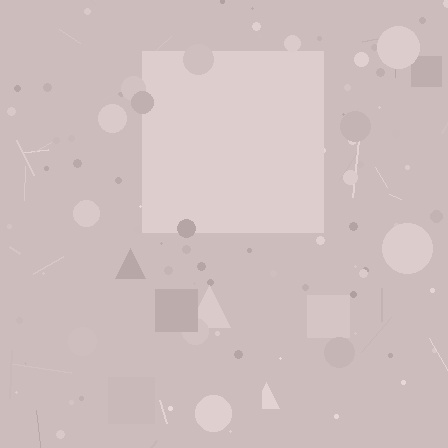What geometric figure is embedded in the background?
A square is embedded in the background.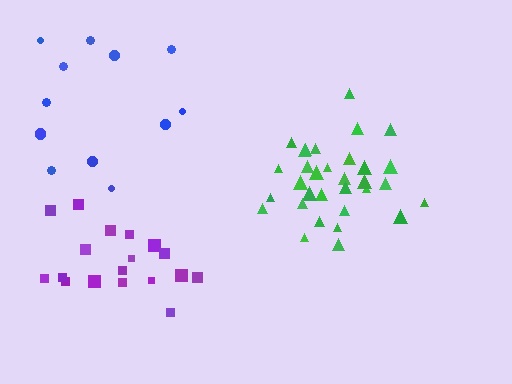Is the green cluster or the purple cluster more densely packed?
Green.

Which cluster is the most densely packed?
Green.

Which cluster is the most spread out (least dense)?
Blue.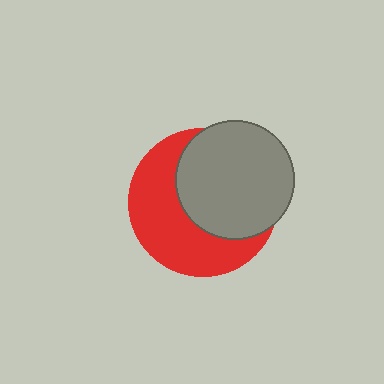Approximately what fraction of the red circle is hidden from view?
Roughly 50% of the red circle is hidden behind the gray circle.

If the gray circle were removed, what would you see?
You would see the complete red circle.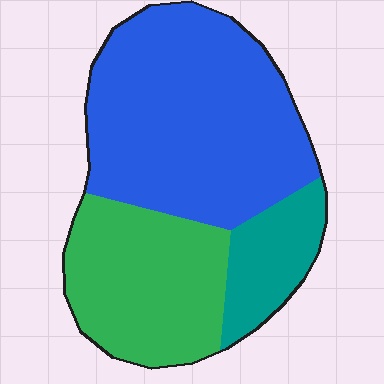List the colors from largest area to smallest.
From largest to smallest: blue, green, teal.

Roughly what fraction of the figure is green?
Green covers about 30% of the figure.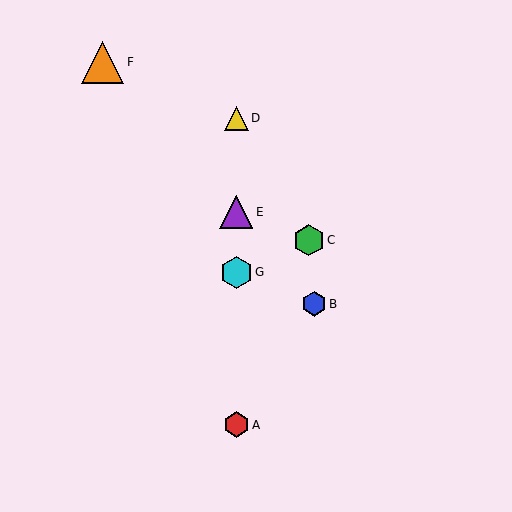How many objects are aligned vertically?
4 objects (A, D, E, G) are aligned vertically.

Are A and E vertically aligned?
Yes, both are at x≈236.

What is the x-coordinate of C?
Object C is at x≈309.